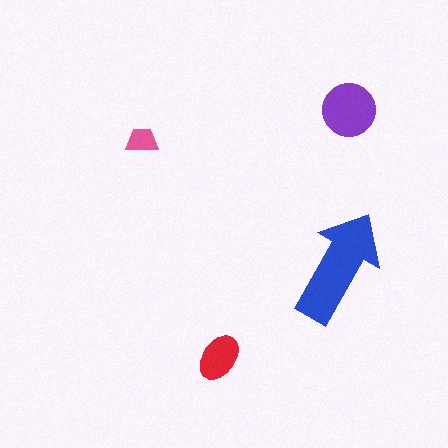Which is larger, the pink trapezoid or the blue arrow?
The blue arrow.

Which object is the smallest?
The pink trapezoid.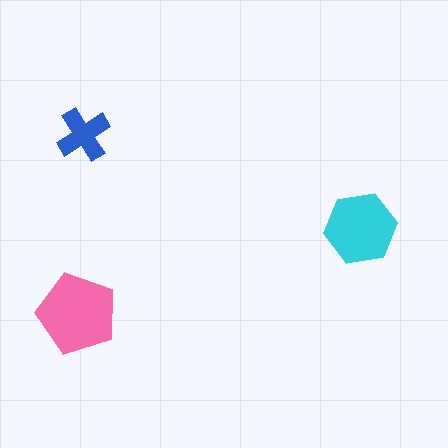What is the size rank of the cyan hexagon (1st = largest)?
2nd.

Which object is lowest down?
The pink pentagon is bottommost.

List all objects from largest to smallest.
The pink pentagon, the cyan hexagon, the blue cross.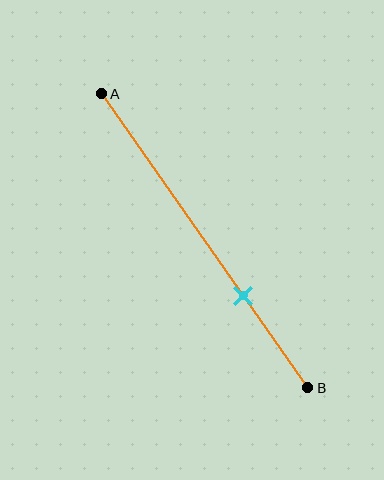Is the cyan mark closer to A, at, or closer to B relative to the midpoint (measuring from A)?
The cyan mark is closer to point B than the midpoint of segment AB.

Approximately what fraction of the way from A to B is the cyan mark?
The cyan mark is approximately 70% of the way from A to B.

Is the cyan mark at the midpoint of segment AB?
No, the mark is at about 70% from A, not at the 50% midpoint.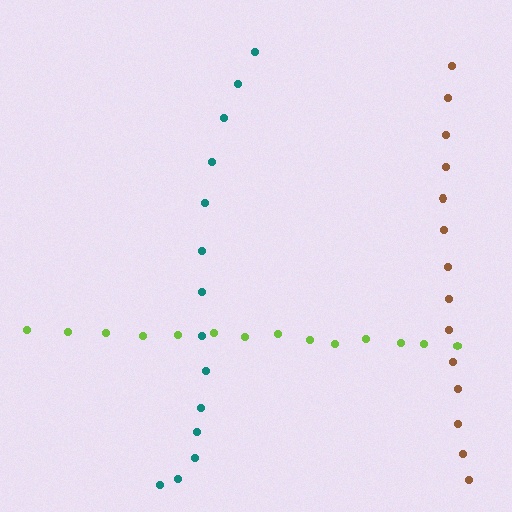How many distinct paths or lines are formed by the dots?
There are 3 distinct paths.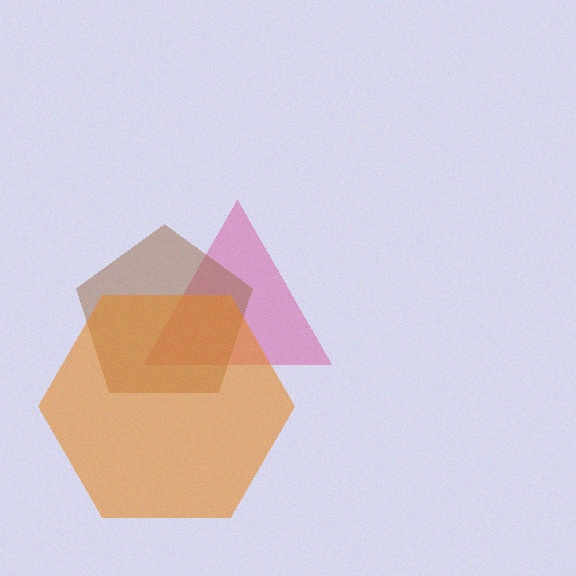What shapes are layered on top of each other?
The layered shapes are: a magenta triangle, a brown pentagon, an orange hexagon.